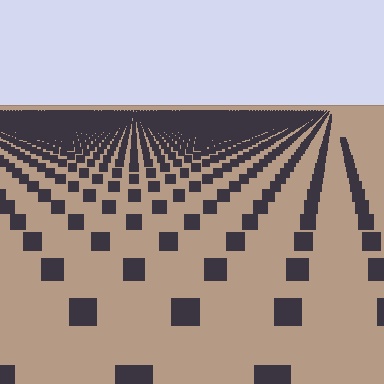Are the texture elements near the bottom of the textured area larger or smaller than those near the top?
Larger. Near the bottom, elements are closer to the viewer and appear at a bigger on-screen size.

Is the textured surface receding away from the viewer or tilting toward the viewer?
The surface is receding away from the viewer. Texture elements get smaller and denser toward the top.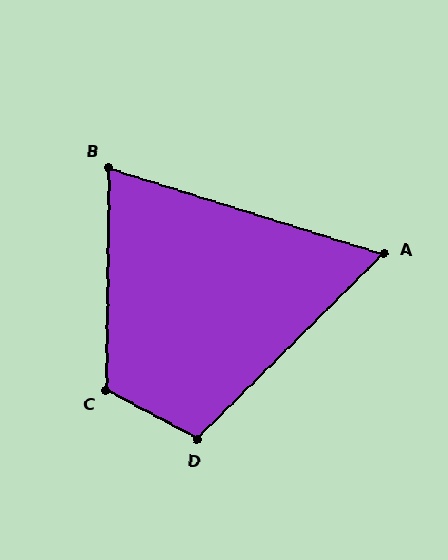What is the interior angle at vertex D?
Approximately 107 degrees (obtuse).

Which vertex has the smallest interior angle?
A, at approximately 62 degrees.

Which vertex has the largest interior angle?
C, at approximately 118 degrees.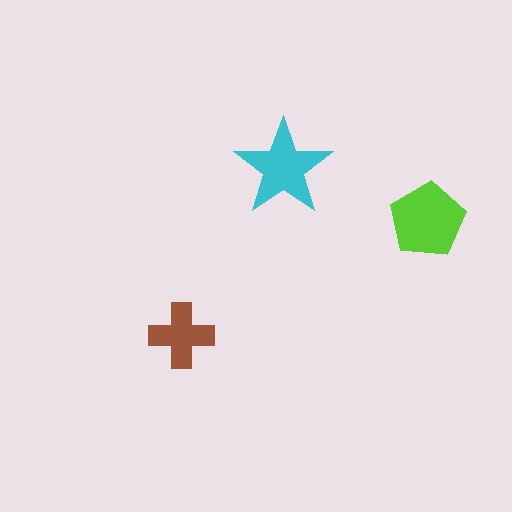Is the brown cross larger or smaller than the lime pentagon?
Smaller.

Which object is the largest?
The lime pentagon.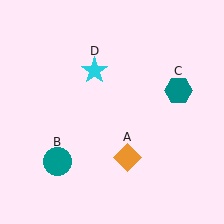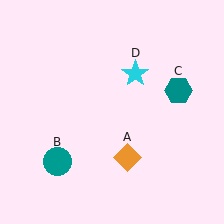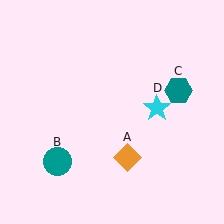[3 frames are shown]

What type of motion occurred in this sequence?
The cyan star (object D) rotated clockwise around the center of the scene.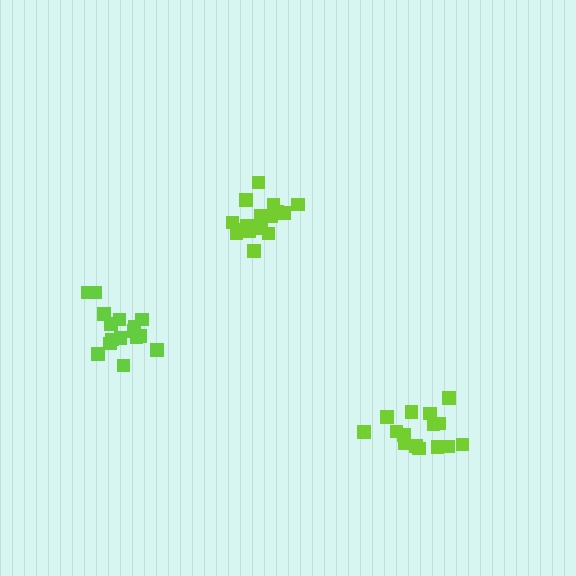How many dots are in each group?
Group 1: 16 dots, Group 2: 15 dots, Group 3: 16 dots (47 total).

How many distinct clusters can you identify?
There are 3 distinct clusters.